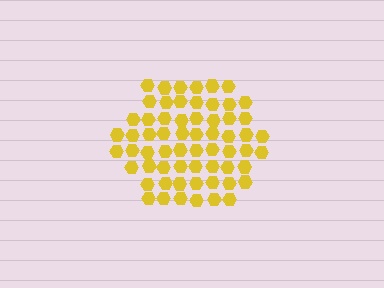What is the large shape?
The large shape is a hexagon.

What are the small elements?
The small elements are hexagons.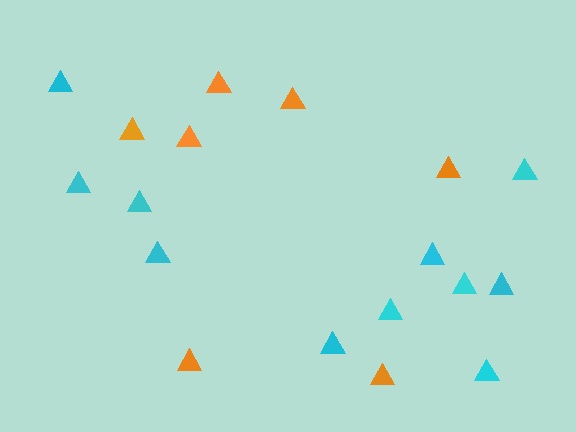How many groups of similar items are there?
There are 2 groups: one group of cyan triangles (11) and one group of orange triangles (7).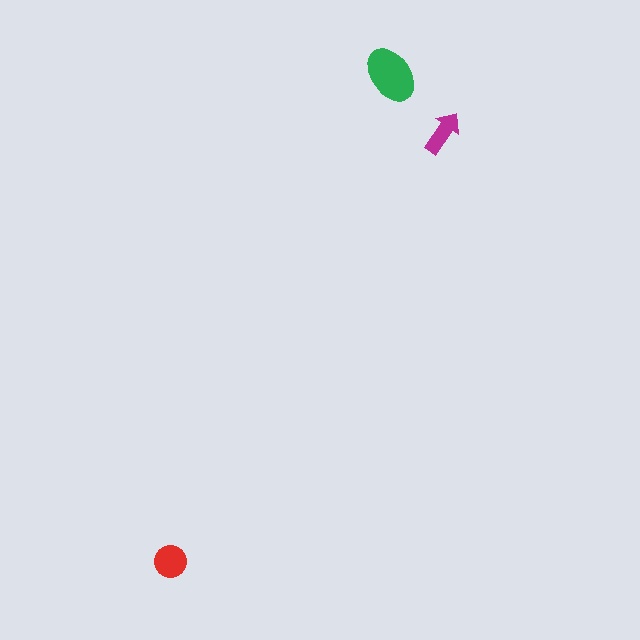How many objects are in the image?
There are 3 objects in the image.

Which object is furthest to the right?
The magenta arrow is rightmost.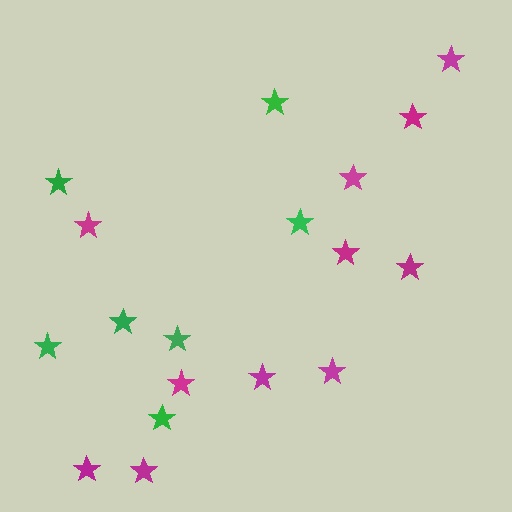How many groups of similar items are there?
There are 2 groups: one group of magenta stars (11) and one group of green stars (7).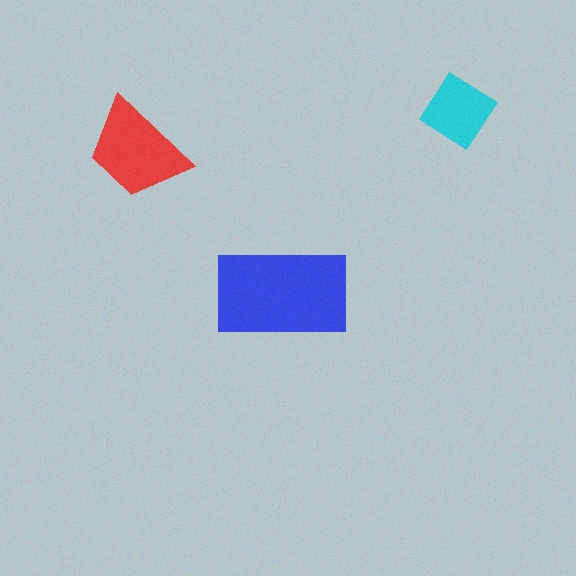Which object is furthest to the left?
The red trapezoid is leftmost.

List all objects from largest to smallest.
The blue rectangle, the red trapezoid, the cyan diamond.